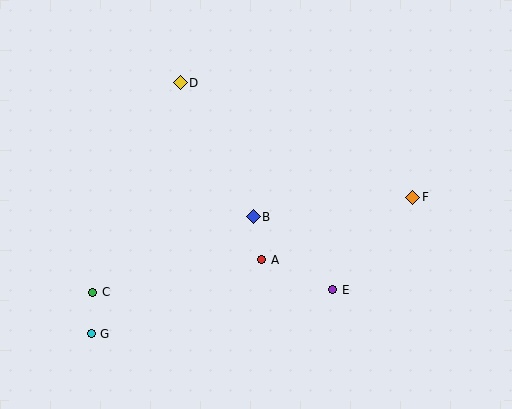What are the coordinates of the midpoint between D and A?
The midpoint between D and A is at (221, 171).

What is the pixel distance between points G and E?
The distance between G and E is 246 pixels.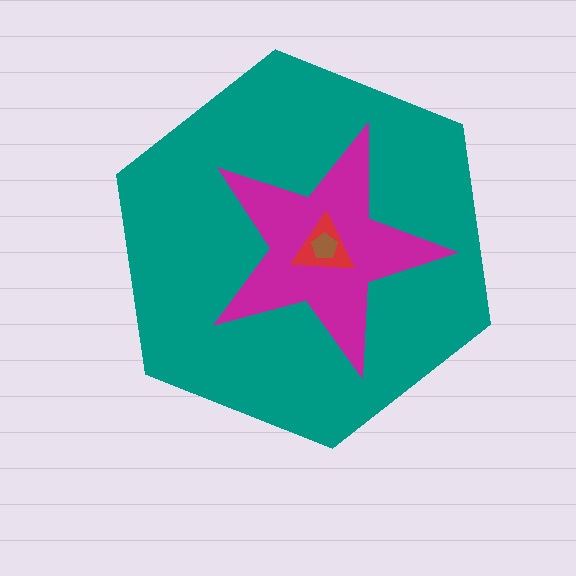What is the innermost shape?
The brown pentagon.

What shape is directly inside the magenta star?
The red triangle.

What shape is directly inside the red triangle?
The brown pentagon.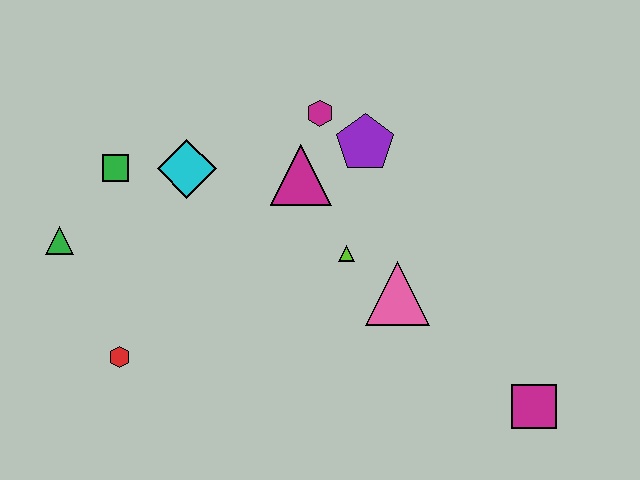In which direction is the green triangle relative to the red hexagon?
The green triangle is above the red hexagon.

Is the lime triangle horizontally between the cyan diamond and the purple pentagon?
Yes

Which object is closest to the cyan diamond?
The green square is closest to the cyan diamond.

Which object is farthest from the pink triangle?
The green triangle is farthest from the pink triangle.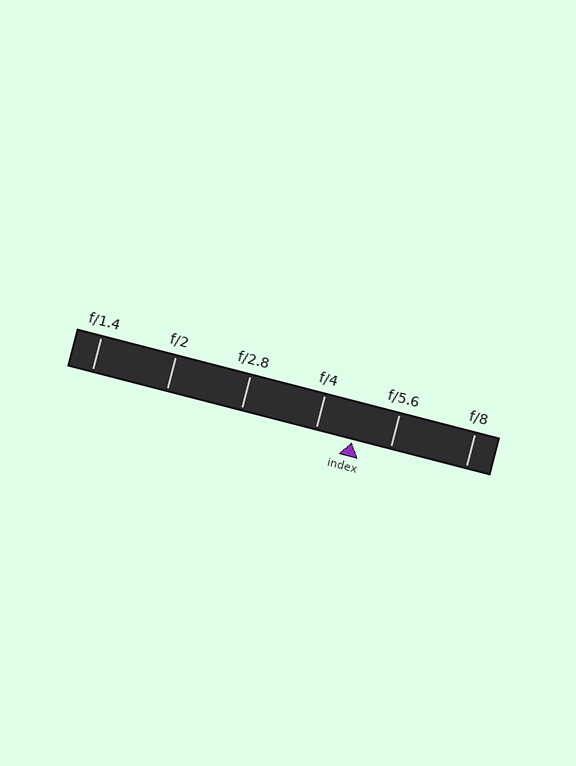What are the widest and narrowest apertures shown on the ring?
The widest aperture shown is f/1.4 and the narrowest is f/8.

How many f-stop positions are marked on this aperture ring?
There are 6 f-stop positions marked.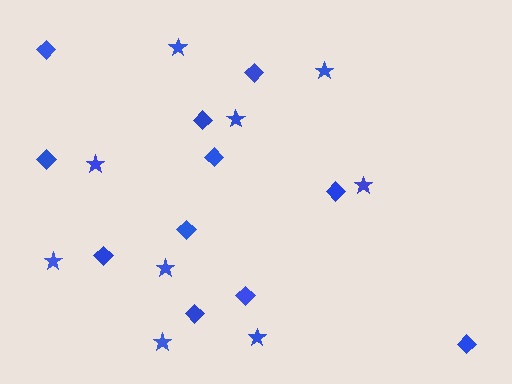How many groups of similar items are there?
There are 2 groups: one group of diamonds (11) and one group of stars (9).